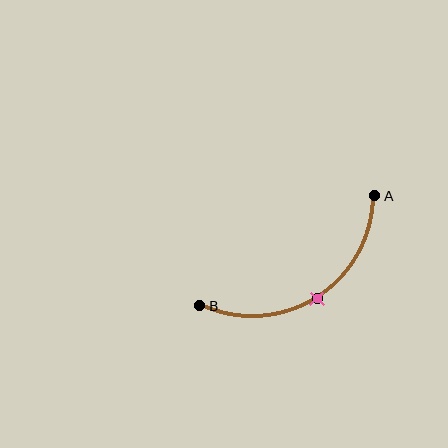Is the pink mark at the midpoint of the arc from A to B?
Yes. The pink mark lies on the arc at equal arc-length from both A and B — it is the arc midpoint.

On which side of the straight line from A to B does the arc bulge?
The arc bulges below the straight line connecting A and B.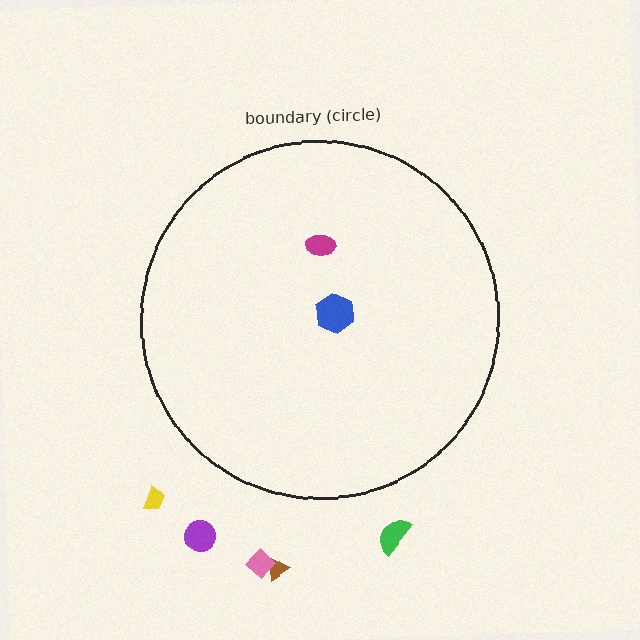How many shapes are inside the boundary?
2 inside, 5 outside.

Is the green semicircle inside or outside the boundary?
Outside.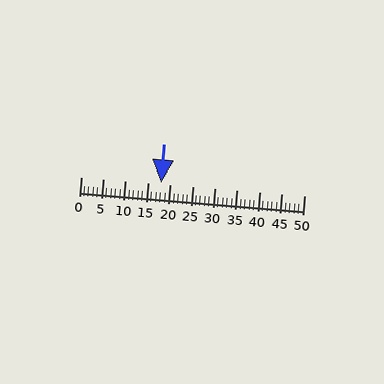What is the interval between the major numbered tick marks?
The major tick marks are spaced 5 units apart.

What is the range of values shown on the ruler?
The ruler shows values from 0 to 50.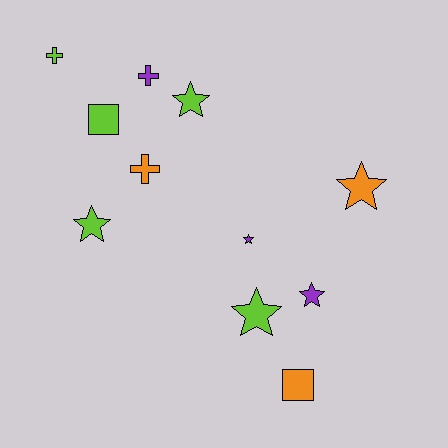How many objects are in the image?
There are 11 objects.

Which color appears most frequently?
Lime, with 5 objects.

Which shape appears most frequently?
Star, with 6 objects.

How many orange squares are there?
There is 1 orange square.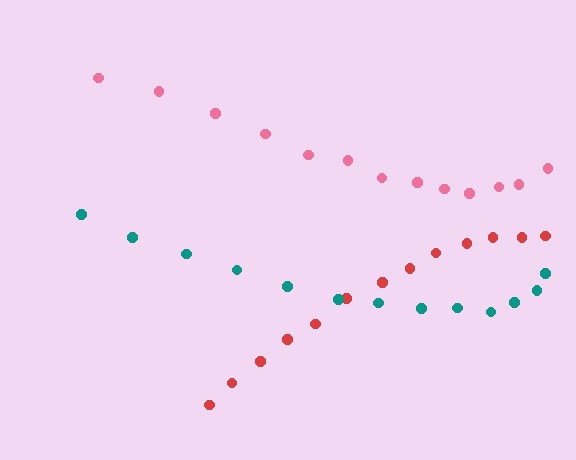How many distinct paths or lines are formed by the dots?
There are 3 distinct paths.